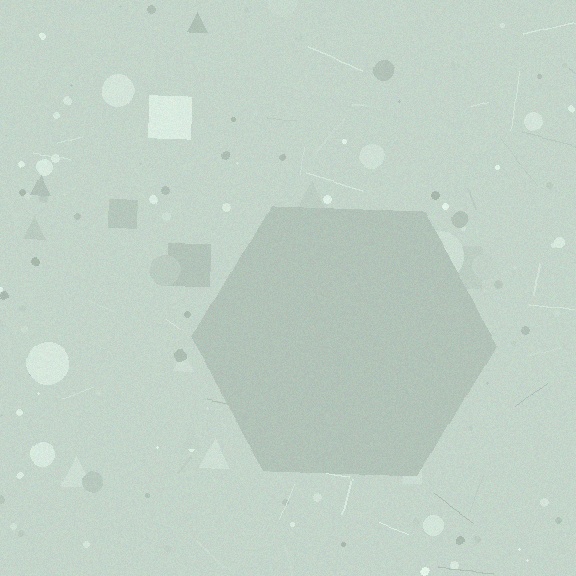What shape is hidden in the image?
A hexagon is hidden in the image.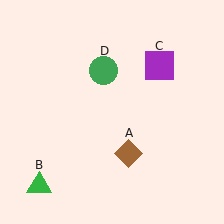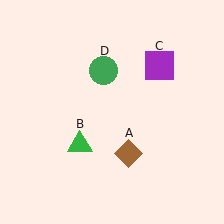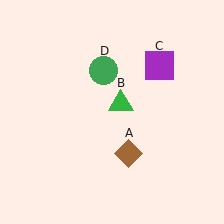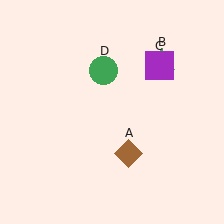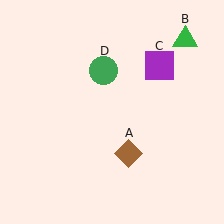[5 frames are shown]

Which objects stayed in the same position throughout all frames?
Brown diamond (object A) and purple square (object C) and green circle (object D) remained stationary.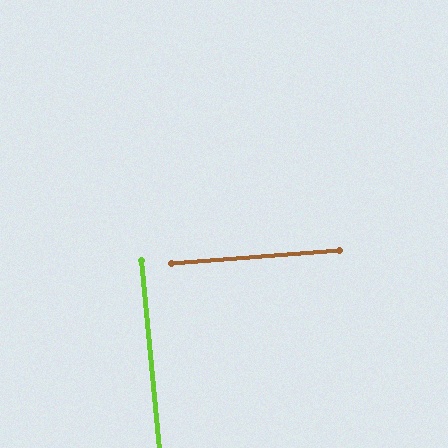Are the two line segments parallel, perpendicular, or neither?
Perpendicular — they meet at approximately 89°.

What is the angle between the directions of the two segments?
Approximately 89 degrees.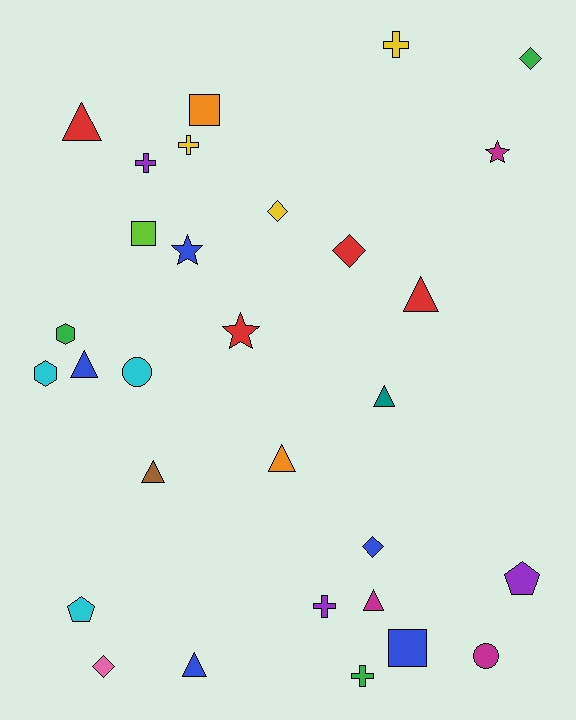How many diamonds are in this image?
There are 5 diamonds.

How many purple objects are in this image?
There are 3 purple objects.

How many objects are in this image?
There are 30 objects.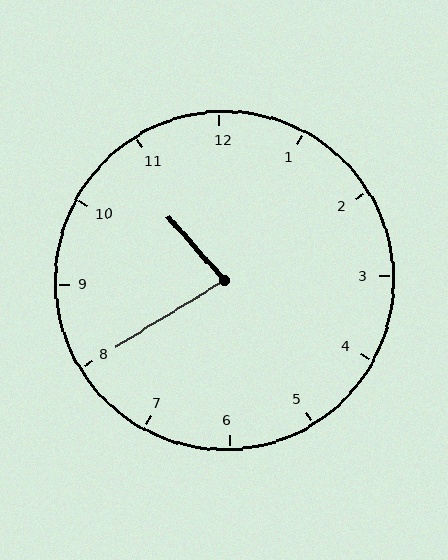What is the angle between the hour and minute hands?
Approximately 80 degrees.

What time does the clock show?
10:40.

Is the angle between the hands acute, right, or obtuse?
It is acute.